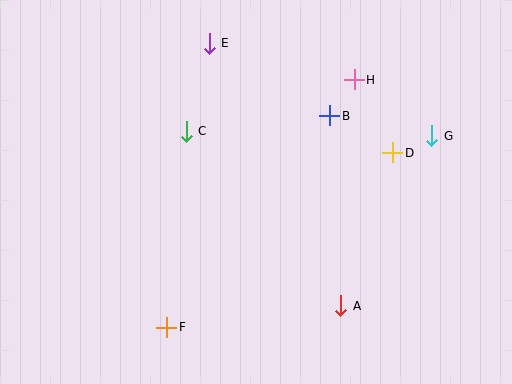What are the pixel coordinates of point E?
Point E is at (209, 43).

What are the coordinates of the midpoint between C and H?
The midpoint between C and H is at (270, 106).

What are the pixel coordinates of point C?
Point C is at (186, 131).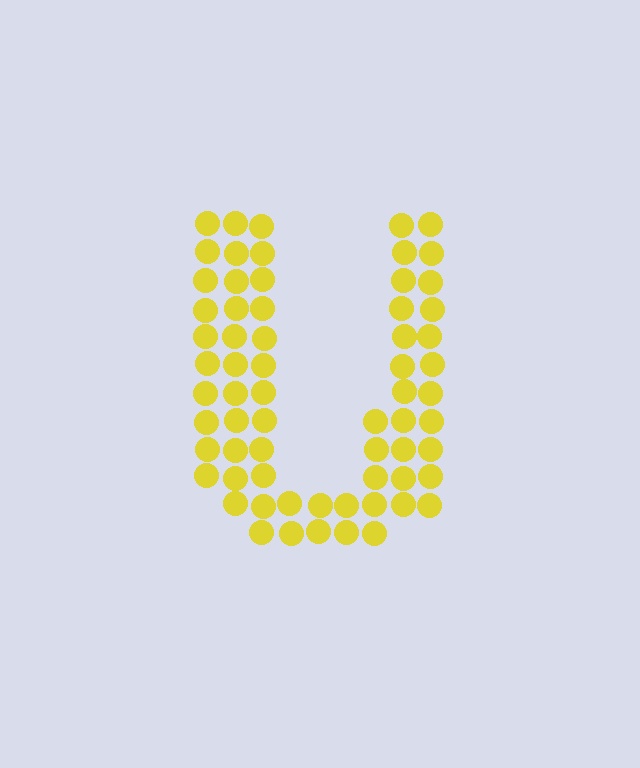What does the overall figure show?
The overall figure shows the letter U.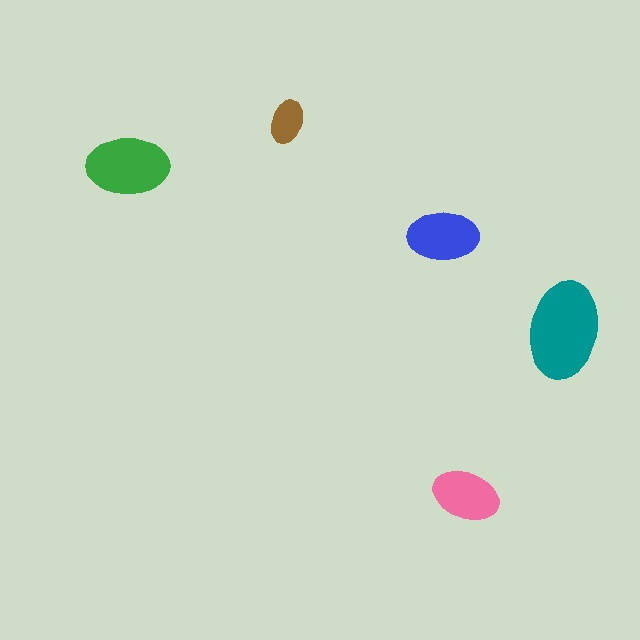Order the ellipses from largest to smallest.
the teal one, the green one, the blue one, the pink one, the brown one.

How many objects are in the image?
There are 5 objects in the image.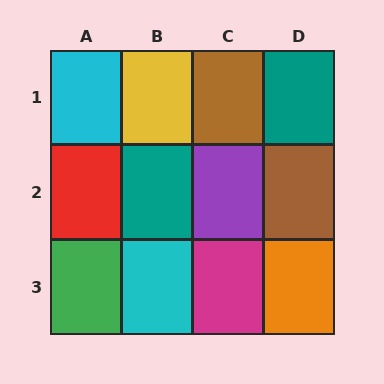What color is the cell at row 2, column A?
Red.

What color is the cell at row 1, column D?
Teal.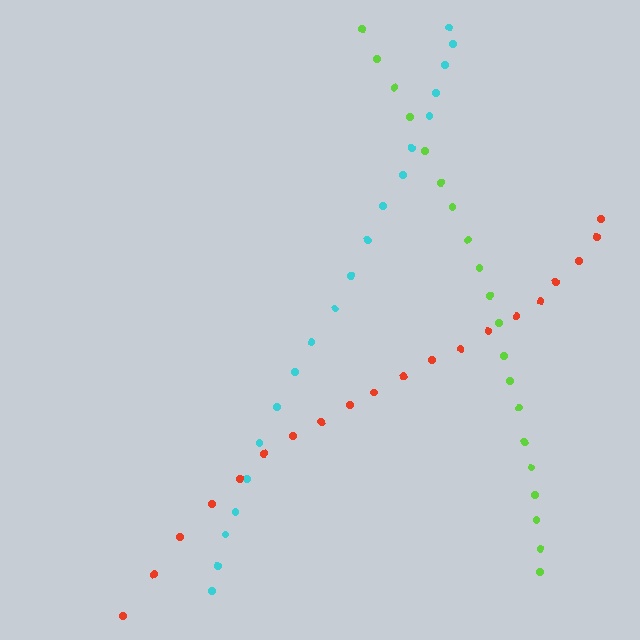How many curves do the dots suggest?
There are 3 distinct paths.